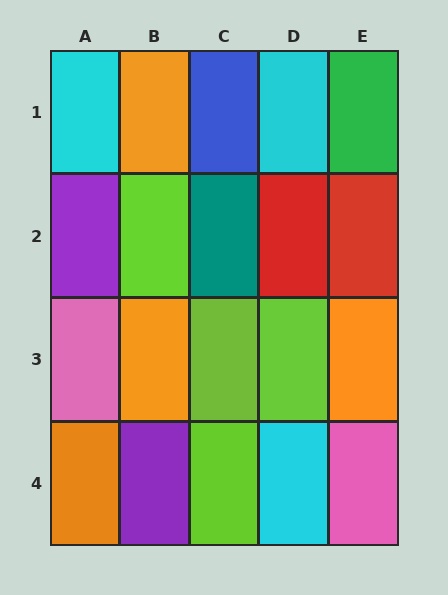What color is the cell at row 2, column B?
Lime.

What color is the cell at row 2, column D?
Red.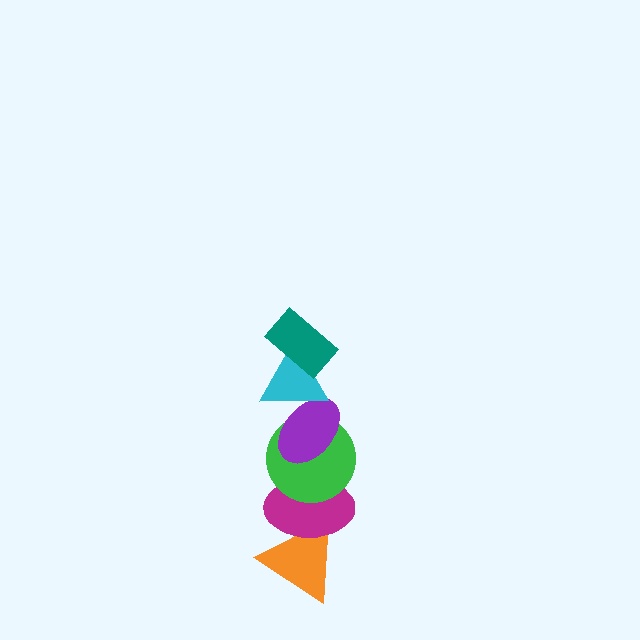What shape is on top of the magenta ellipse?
The green circle is on top of the magenta ellipse.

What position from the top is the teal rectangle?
The teal rectangle is 1st from the top.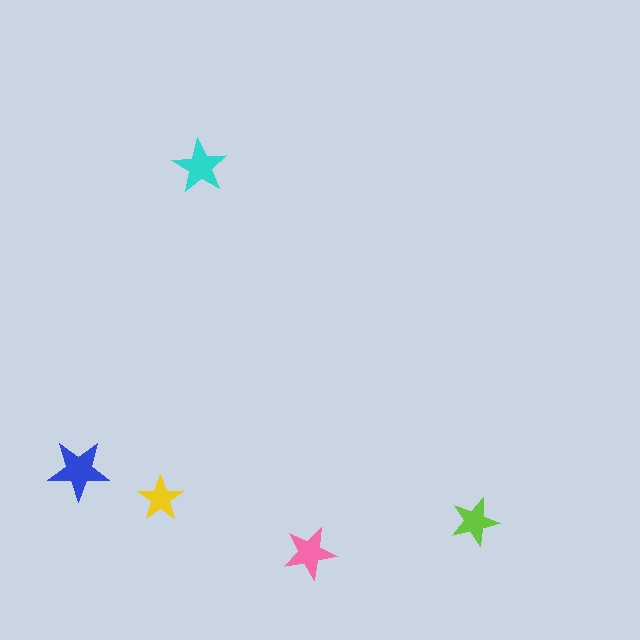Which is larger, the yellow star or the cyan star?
The cyan one.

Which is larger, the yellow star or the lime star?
The lime one.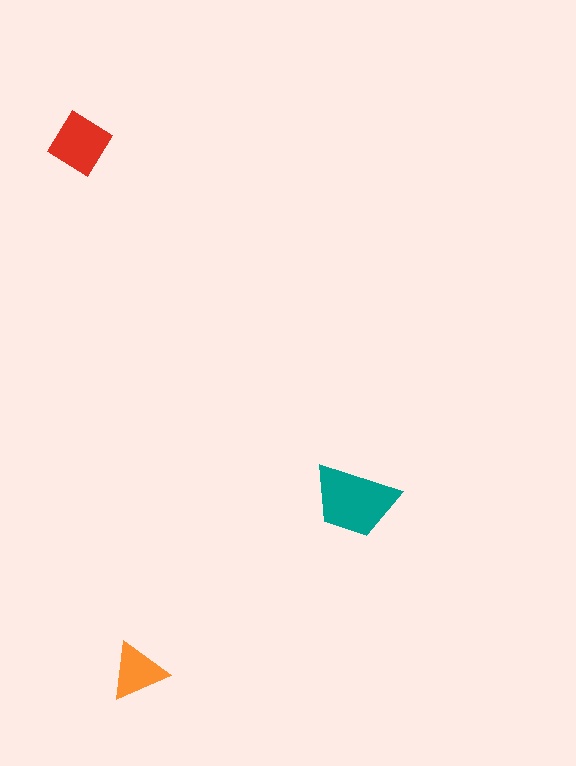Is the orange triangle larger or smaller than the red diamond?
Smaller.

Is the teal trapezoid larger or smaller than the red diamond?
Larger.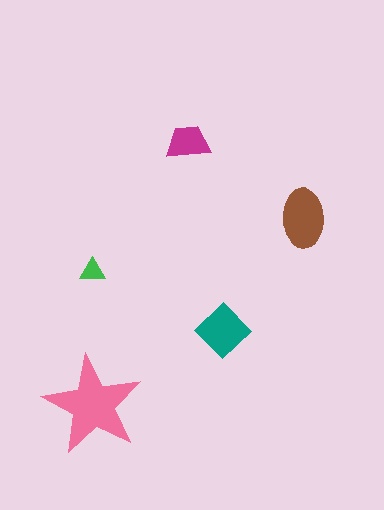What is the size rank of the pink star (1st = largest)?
1st.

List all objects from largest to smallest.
The pink star, the brown ellipse, the teal diamond, the magenta trapezoid, the green triangle.